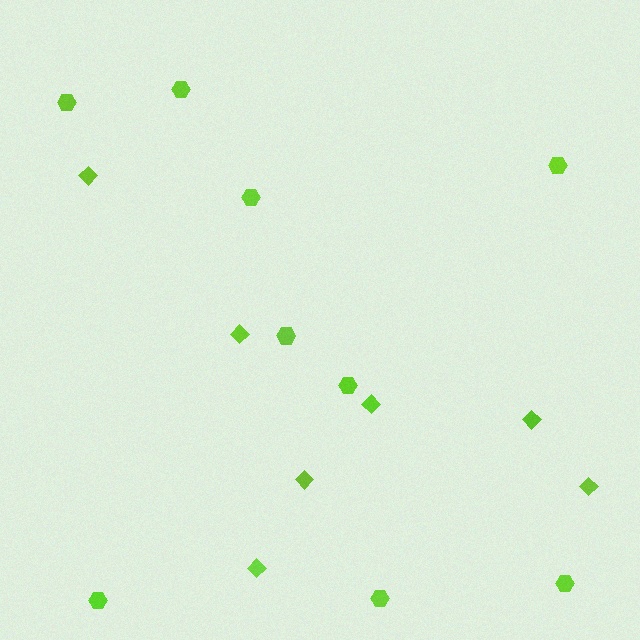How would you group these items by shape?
There are 2 groups: one group of hexagons (9) and one group of diamonds (7).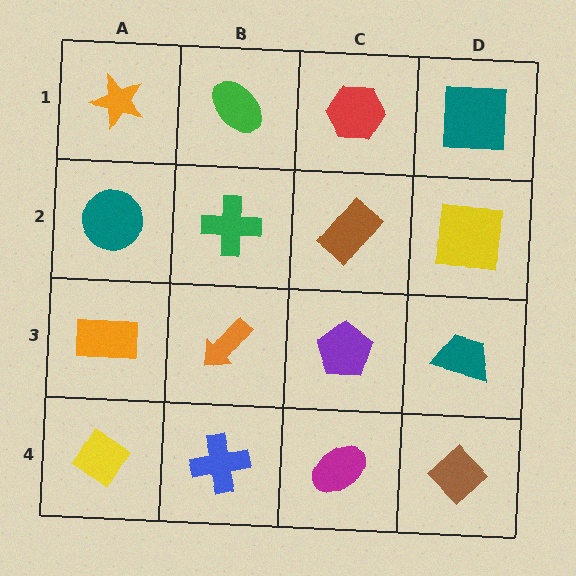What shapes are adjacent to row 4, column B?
An orange arrow (row 3, column B), a yellow diamond (row 4, column A), a magenta ellipse (row 4, column C).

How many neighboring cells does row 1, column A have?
2.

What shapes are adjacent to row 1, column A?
A teal circle (row 2, column A), a green ellipse (row 1, column B).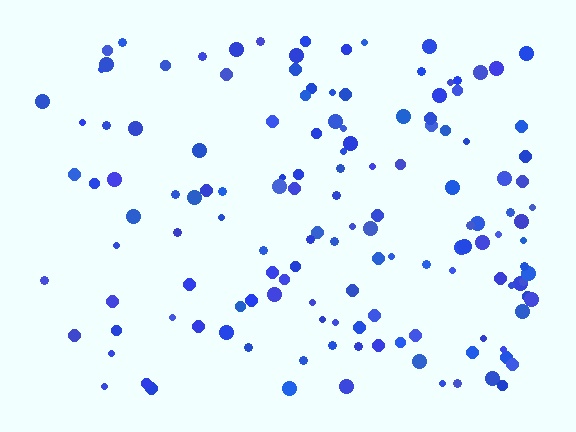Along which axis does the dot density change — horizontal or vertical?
Horizontal.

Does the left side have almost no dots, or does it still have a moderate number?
Still a moderate number, just noticeably fewer than the right.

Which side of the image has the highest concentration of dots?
The right.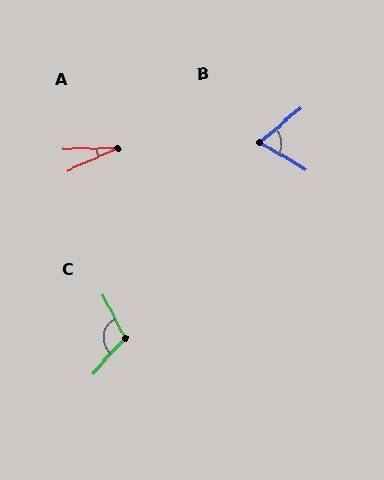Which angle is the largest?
C, at approximately 112 degrees.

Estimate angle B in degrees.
Approximately 71 degrees.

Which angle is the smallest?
A, at approximately 24 degrees.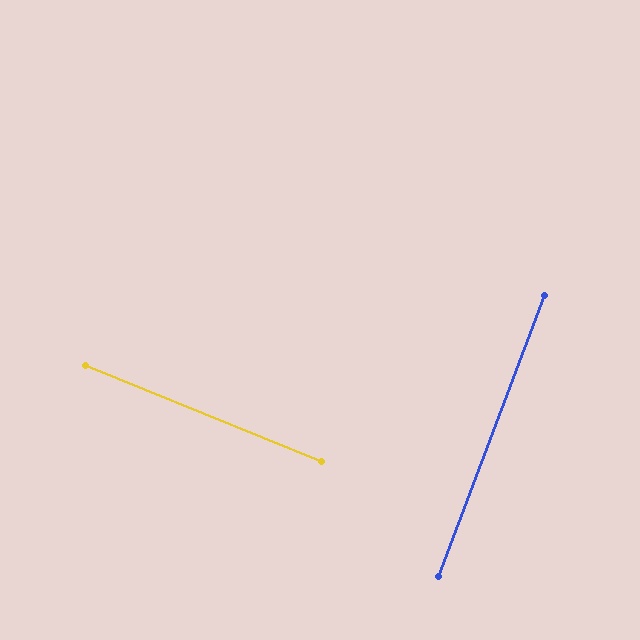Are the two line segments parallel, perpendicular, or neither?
Perpendicular — they meet at approximately 89°.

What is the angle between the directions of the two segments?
Approximately 89 degrees.